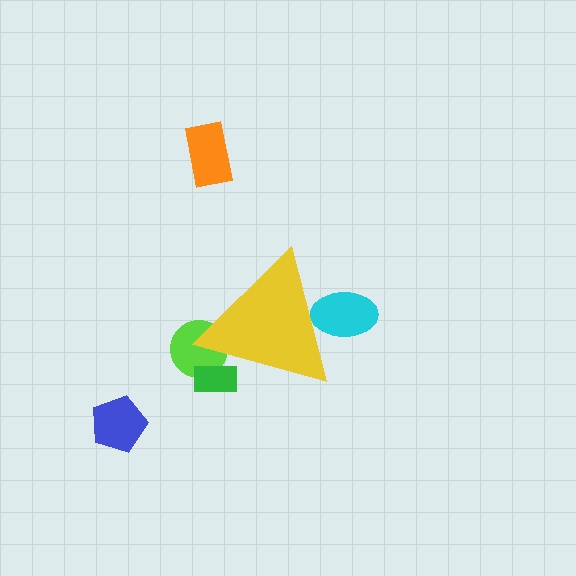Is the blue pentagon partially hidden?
No, the blue pentagon is fully visible.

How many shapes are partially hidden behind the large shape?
3 shapes are partially hidden.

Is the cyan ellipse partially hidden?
Yes, the cyan ellipse is partially hidden behind the yellow triangle.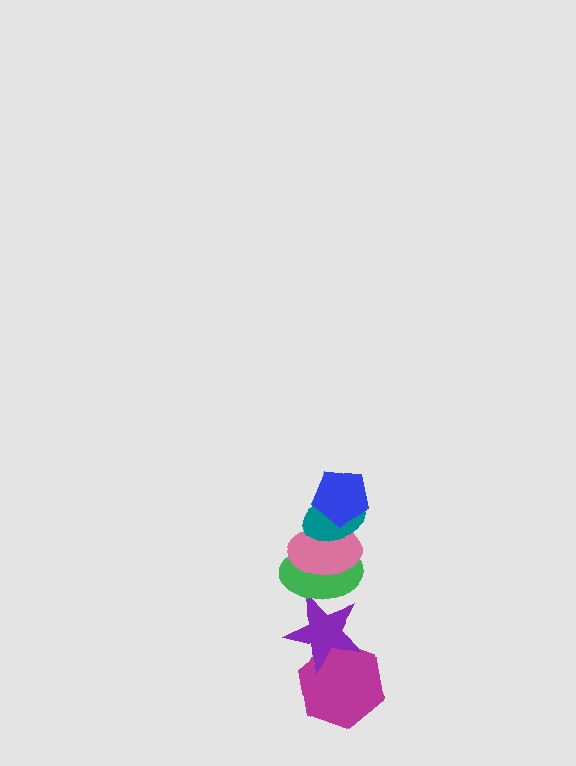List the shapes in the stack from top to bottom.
From top to bottom: the blue pentagon, the teal ellipse, the pink ellipse, the green ellipse, the purple star, the magenta hexagon.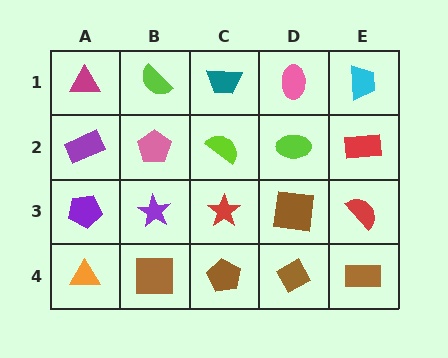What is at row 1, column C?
A teal trapezoid.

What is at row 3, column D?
A brown square.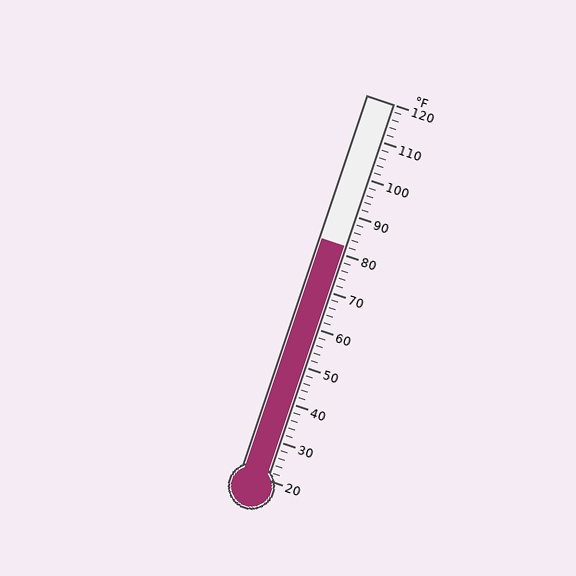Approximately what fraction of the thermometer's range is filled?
The thermometer is filled to approximately 60% of its range.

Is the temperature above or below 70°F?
The temperature is above 70°F.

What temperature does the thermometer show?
The thermometer shows approximately 82°F.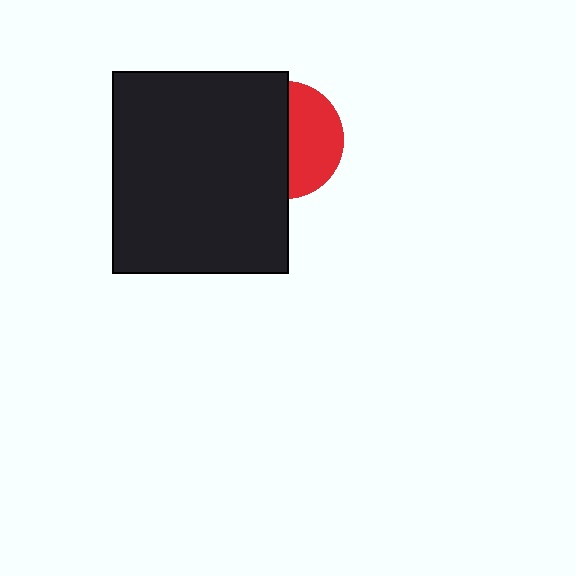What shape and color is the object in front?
The object in front is a black rectangle.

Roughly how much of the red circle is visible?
About half of it is visible (roughly 46%).